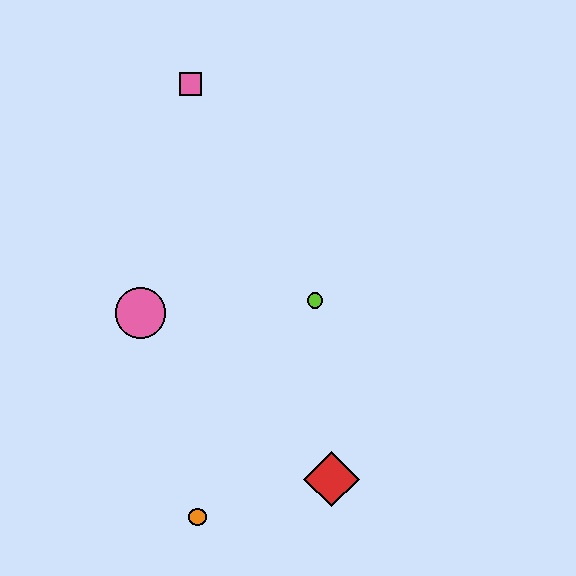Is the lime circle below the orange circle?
No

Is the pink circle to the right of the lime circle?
No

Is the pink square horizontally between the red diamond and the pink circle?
Yes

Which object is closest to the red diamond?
The orange circle is closest to the red diamond.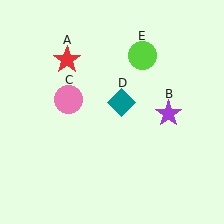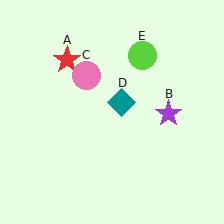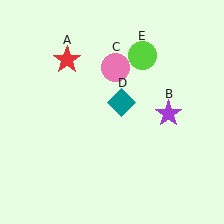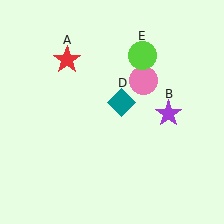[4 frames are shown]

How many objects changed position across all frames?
1 object changed position: pink circle (object C).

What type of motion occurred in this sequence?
The pink circle (object C) rotated clockwise around the center of the scene.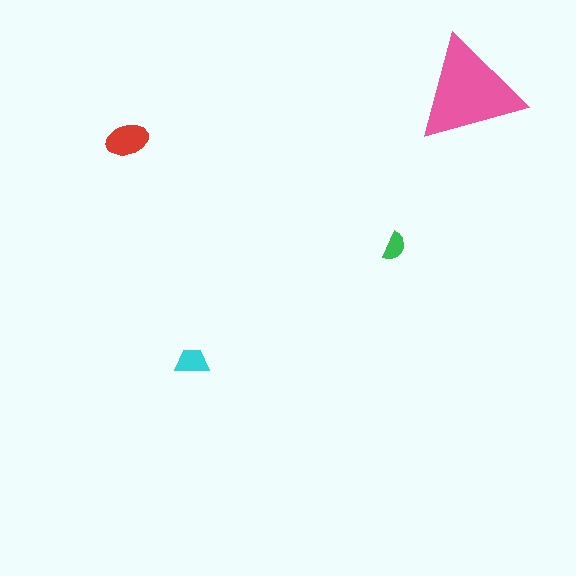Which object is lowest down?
The cyan trapezoid is bottommost.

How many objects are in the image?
There are 4 objects in the image.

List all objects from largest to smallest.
The pink triangle, the red ellipse, the cyan trapezoid, the green semicircle.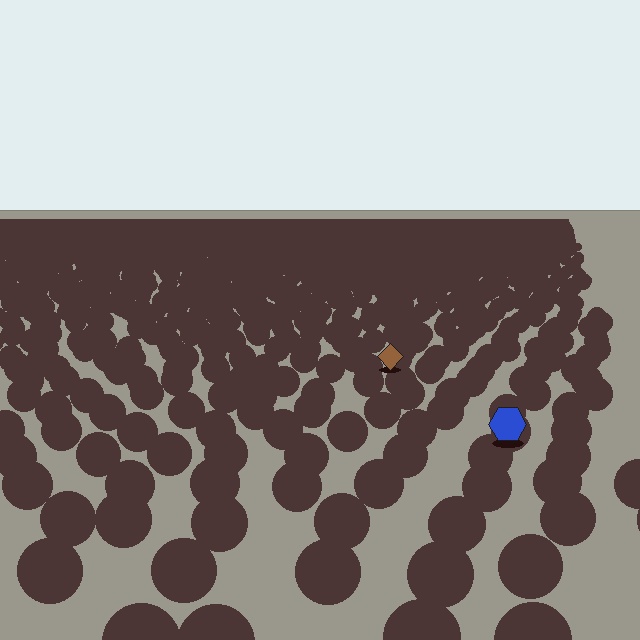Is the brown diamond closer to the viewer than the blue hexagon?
No. The blue hexagon is closer — you can tell from the texture gradient: the ground texture is coarser near it.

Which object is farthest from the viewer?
The brown diamond is farthest from the viewer. It appears smaller and the ground texture around it is denser.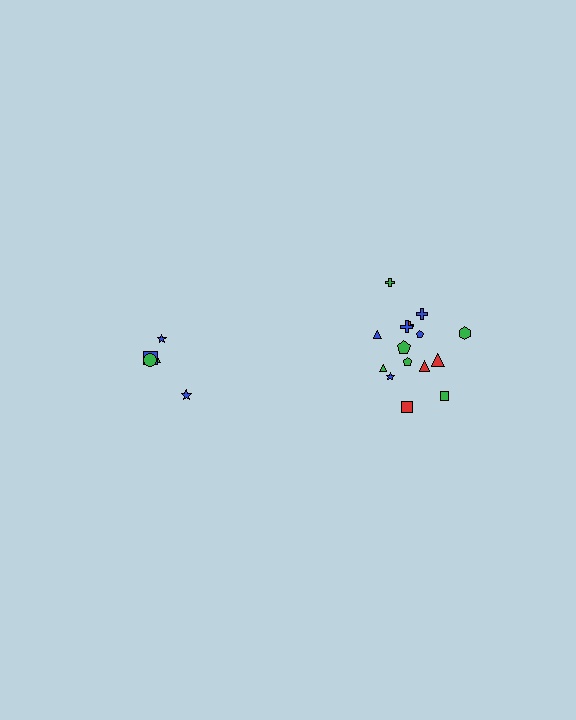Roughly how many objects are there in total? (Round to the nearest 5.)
Roughly 20 objects in total.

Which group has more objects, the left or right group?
The right group.